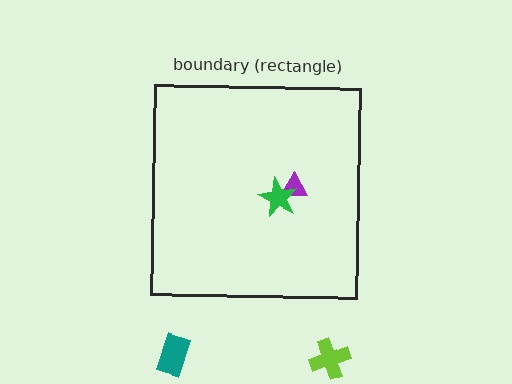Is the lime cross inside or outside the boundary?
Outside.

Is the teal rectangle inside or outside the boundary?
Outside.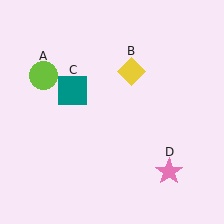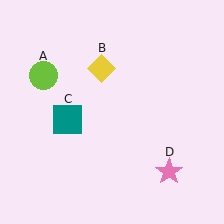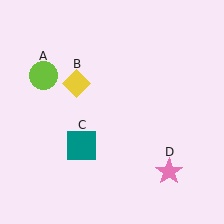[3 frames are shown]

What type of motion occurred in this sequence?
The yellow diamond (object B), teal square (object C) rotated counterclockwise around the center of the scene.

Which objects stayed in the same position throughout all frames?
Lime circle (object A) and pink star (object D) remained stationary.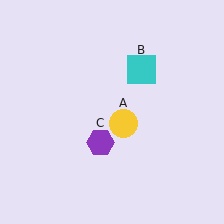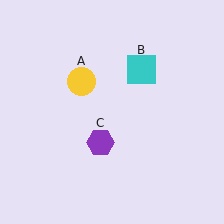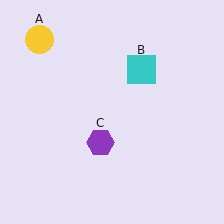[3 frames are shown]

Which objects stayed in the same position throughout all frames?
Cyan square (object B) and purple hexagon (object C) remained stationary.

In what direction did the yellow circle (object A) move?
The yellow circle (object A) moved up and to the left.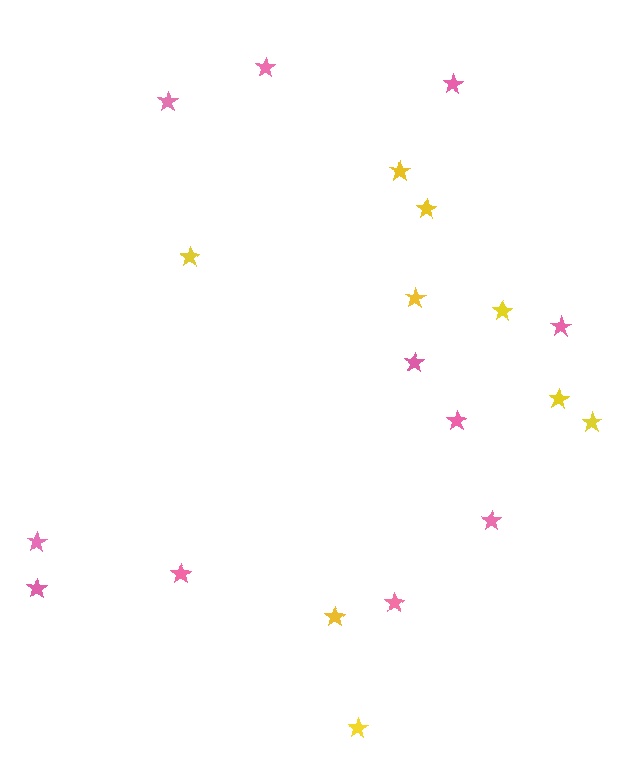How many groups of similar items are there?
There are 2 groups: one group of pink stars (11) and one group of yellow stars (9).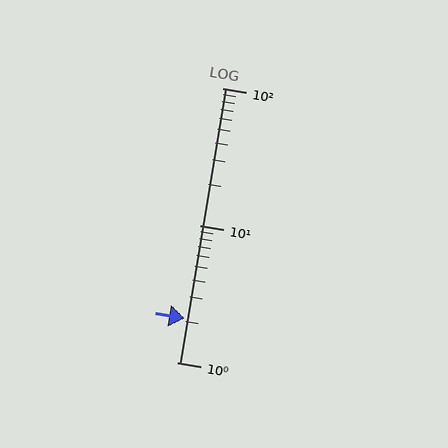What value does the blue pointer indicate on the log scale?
The pointer indicates approximately 2.1.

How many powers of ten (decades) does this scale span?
The scale spans 2 decades, from 1 to 100.